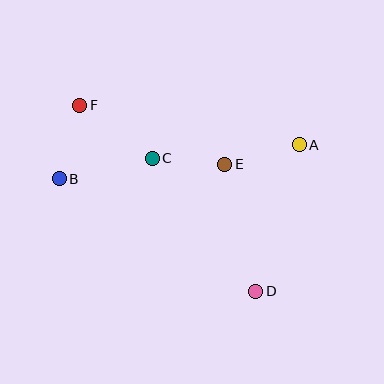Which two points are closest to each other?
Points C and E are closest to each other.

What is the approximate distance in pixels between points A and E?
The distance between A and E is approximately 77 pixels.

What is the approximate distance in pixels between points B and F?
The distance between B and F is approximately 76 pixels.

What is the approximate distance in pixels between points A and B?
The distance between A and B is approximately 242 pixels.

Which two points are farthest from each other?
Points D and F are farthest from each other.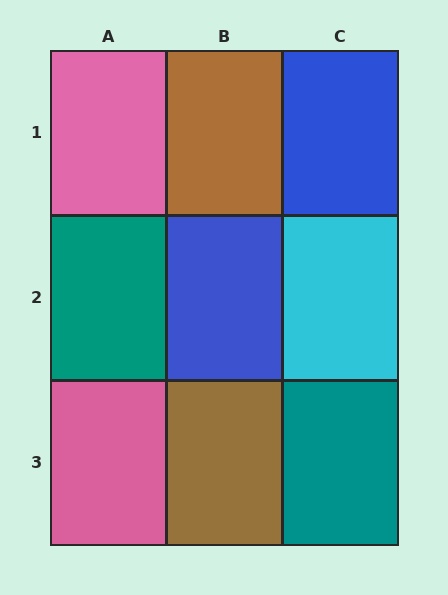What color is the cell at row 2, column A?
Teal.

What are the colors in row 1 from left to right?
Pink, brown, blue.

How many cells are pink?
2 cells are pink.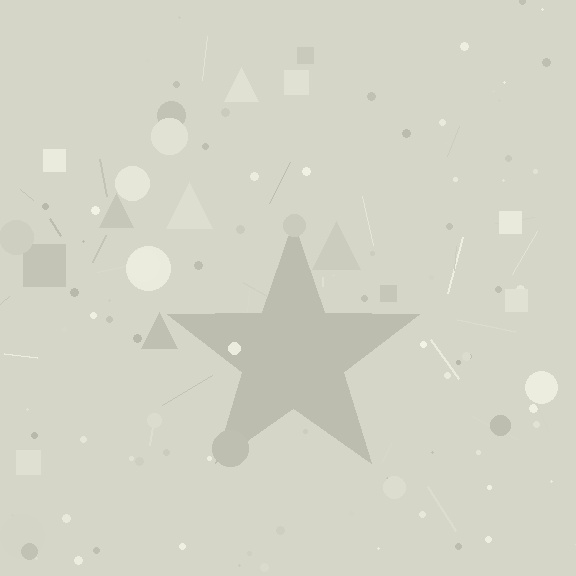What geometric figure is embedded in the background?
A star is embedded in the background.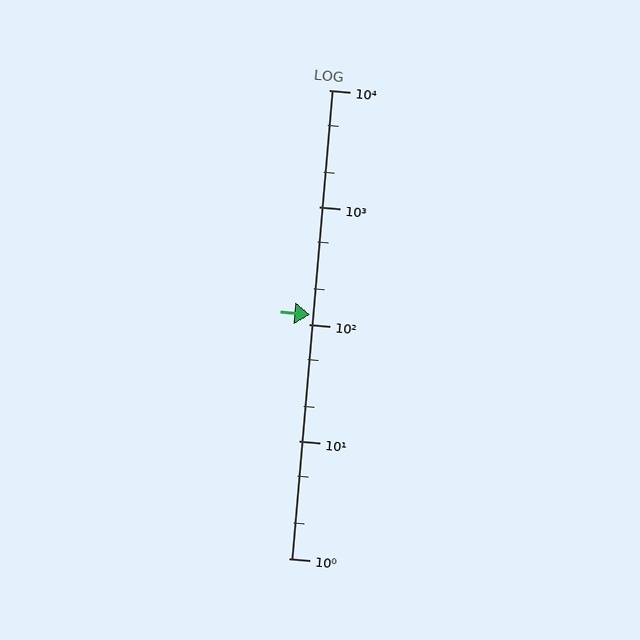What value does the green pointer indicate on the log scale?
The pointer indicates approximately 120.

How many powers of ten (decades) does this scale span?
The scale spans 4 decades, from 1 to 10000.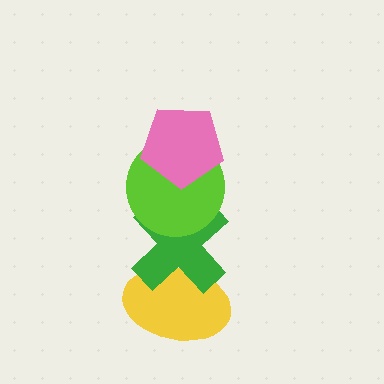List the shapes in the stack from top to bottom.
From top to bottom: the pink pentagon, the lime circle, the green cross, the yellow ellipse.